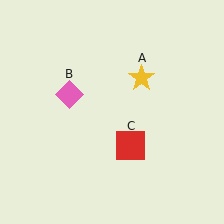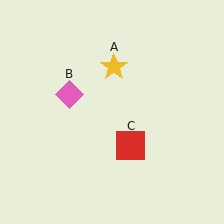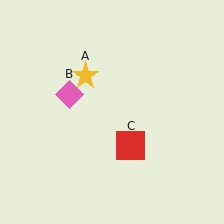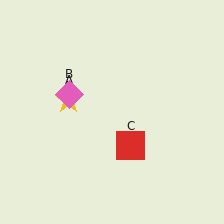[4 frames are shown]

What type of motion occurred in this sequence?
The yellow star (object A) rotated counterclockwise around the center of the scene.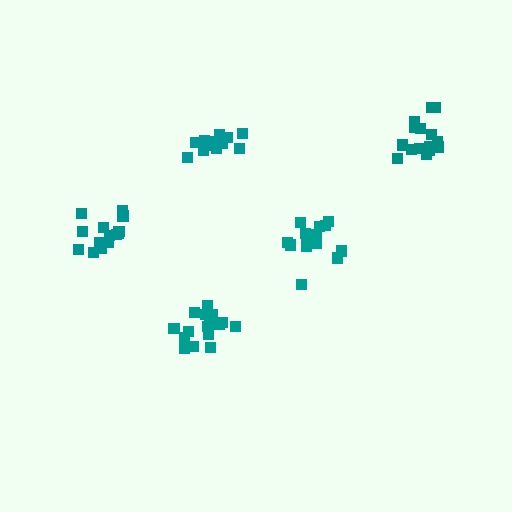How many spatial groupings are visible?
There are 5 spatial groupings.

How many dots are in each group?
Group 1: 14 dots, Group 2: 16 dots, Group 3: 14 dots, Group 4: 16 dots, Group 5: 16 dots (76 total).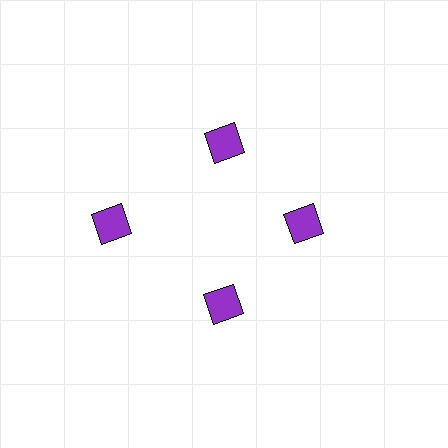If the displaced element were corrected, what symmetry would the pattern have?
It would have 4-fold rotational symmetry — the pattern would map onto itself every 90 degrees.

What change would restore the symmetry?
The symmetry would be restored by moving it inward, back onto the ring so that all 4 diamonds sit at equal angles and equal distance from the center.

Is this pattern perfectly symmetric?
No. The 4 purple diamonds are arranged in a ring, but one element near the 9 o'clock position is pushed outward from the center, breaking the 4-fold rotational symmetry.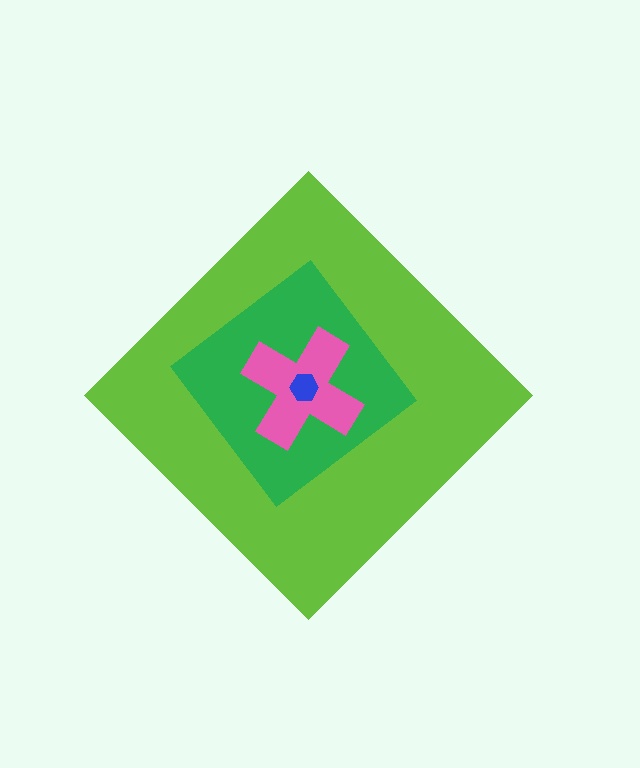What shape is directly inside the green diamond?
The pink cross.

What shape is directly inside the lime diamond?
The green diamond.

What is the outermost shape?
The lime diamond.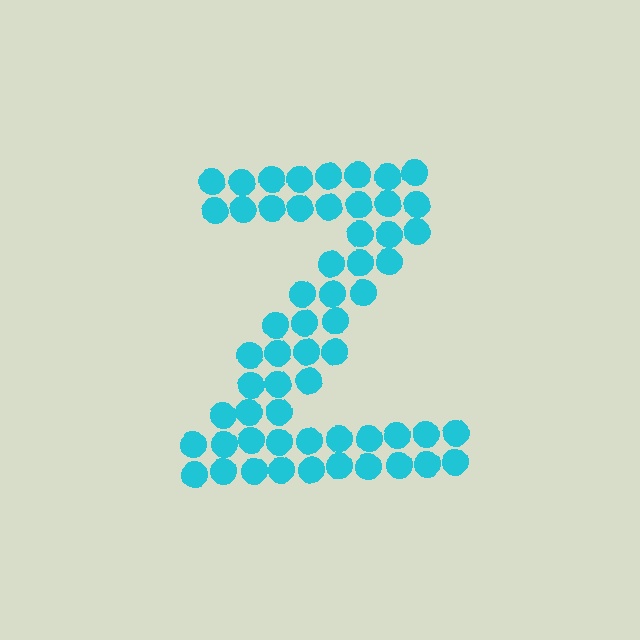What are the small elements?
The small elements are circles.